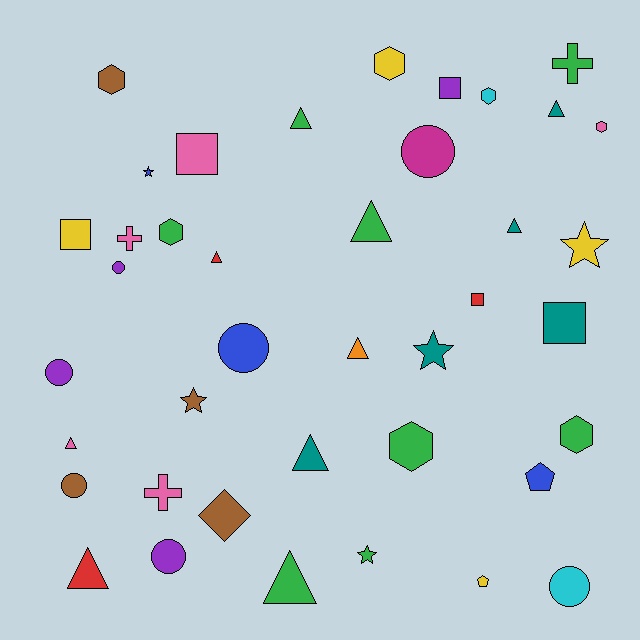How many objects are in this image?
There are 40 objects.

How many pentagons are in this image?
There are 2 pentagons.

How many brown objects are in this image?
There are 4 brown objects.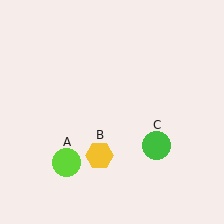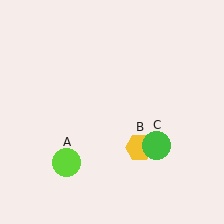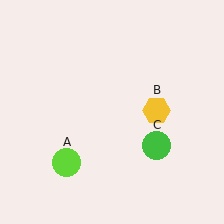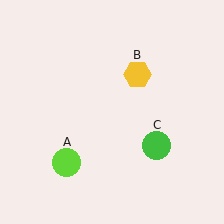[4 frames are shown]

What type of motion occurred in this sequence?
The yellow hexagon (object B) rotated counterclockwise around the center of the scene.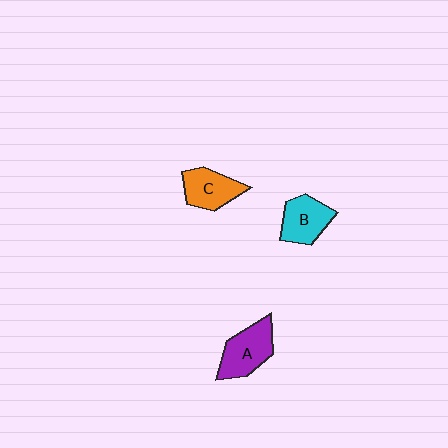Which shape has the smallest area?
Shape C (orange).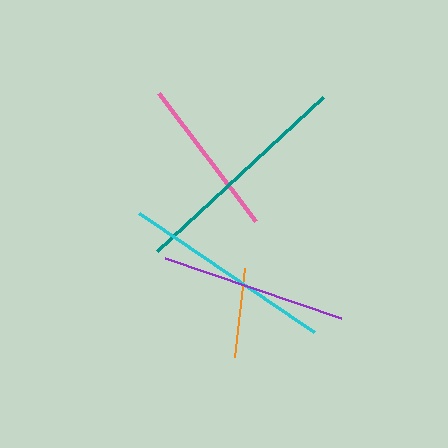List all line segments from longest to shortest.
From longest to shortest: teal, cyan, purple, pink, orange.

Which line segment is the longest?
The teal line is the longest at approximately 226 pixels.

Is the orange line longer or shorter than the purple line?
The purple line is longer than the orange line.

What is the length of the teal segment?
The teal segment is approximately 226 pixels long.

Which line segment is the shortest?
The orange line is the shortest at approximately 89 pixels.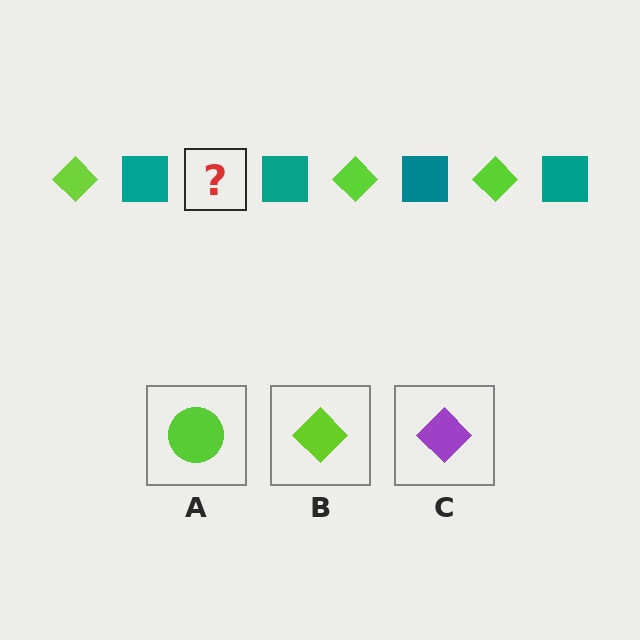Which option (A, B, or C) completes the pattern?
B.